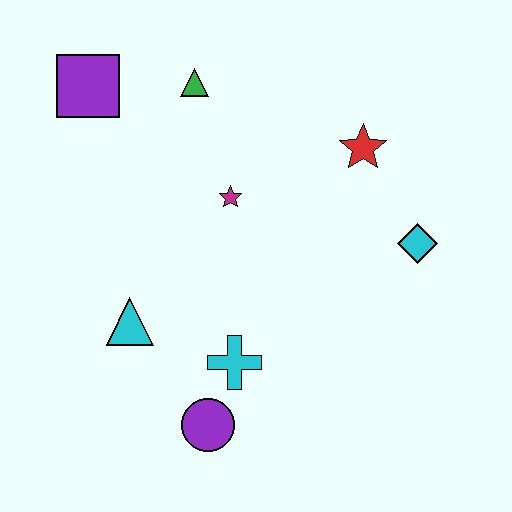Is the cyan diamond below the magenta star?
Yes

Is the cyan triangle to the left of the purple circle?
Yes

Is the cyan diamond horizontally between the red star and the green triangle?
No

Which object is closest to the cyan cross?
The purple circle is closest to the cyan cross.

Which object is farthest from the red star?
The purple circle is farthest from the red star.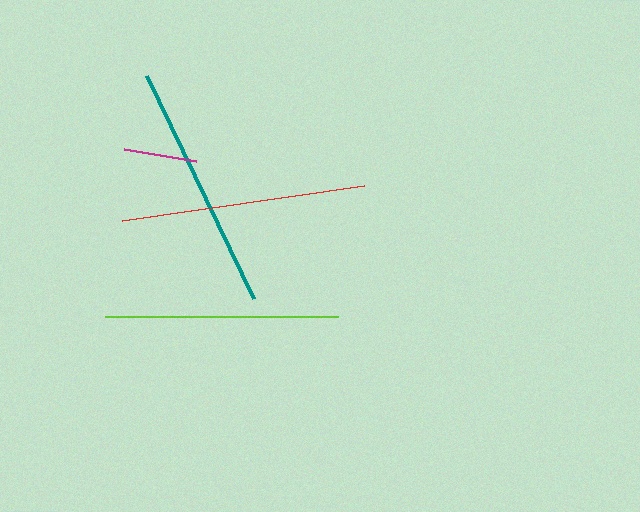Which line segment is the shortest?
The magenta line is the shortest at approximately 72 pixels.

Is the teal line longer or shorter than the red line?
The teal line is longer than the red line.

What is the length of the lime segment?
The lime segment is approximately 233 pixels long.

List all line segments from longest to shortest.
From longest to shortest: teal, red, lime, magenta.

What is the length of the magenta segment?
The magenta segment is approximately 72 pixels long.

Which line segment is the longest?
The teal line is the longest at approximately 247 pixels.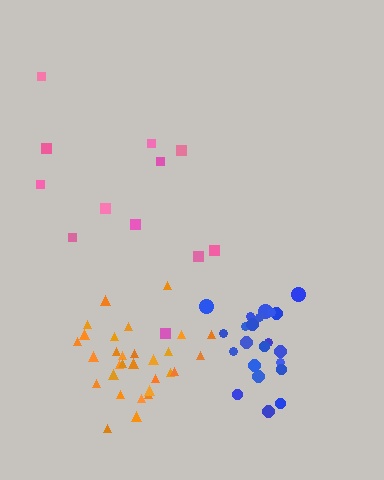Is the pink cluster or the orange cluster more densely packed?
Orange.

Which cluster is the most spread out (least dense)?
Pink.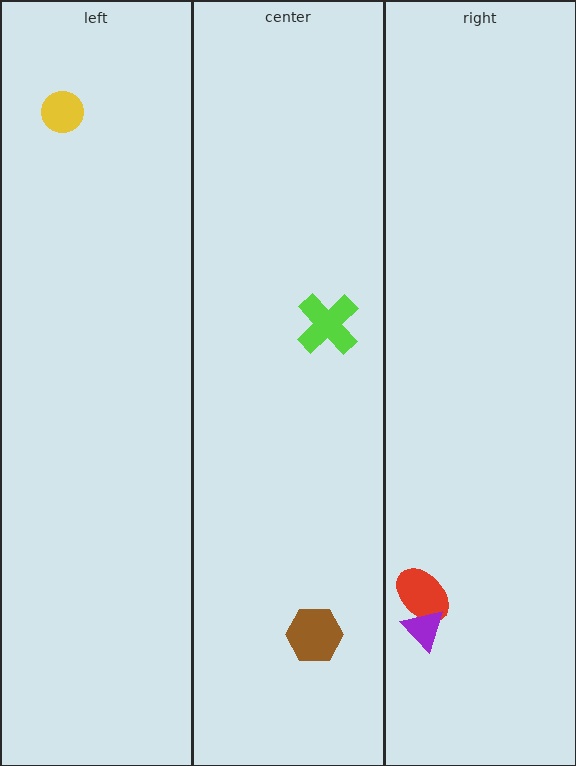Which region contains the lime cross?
The center region.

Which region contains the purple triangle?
The right region.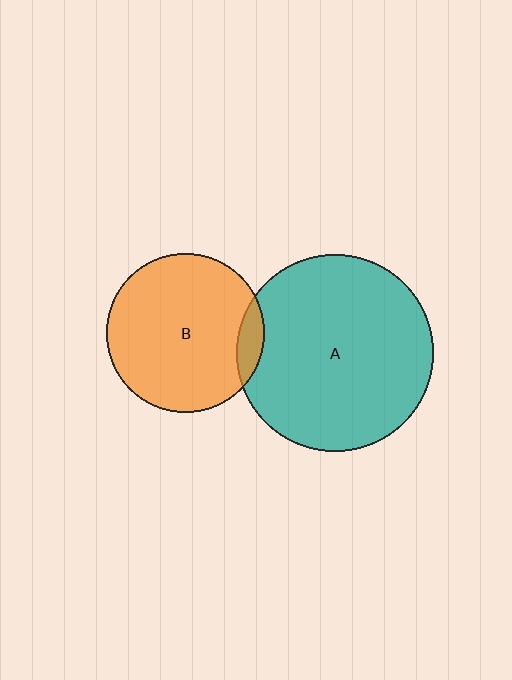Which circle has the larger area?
Circle A (teal).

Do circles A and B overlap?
Yes.